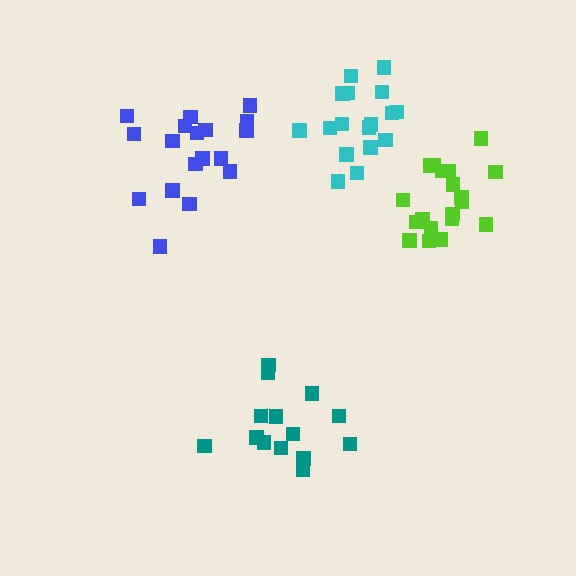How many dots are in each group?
Group 1: 14 dots, Group 2: 18 dots, Group 3: 20 dots, Group 4: 17 dots (69 total).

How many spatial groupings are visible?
There are 4 spatial groupings.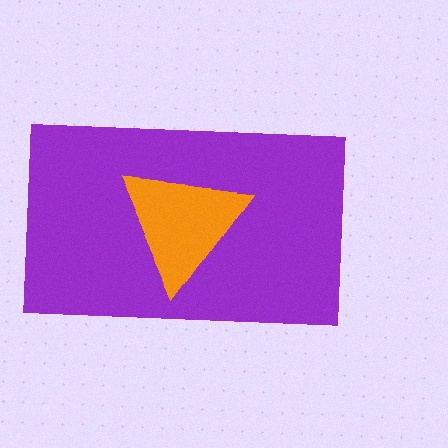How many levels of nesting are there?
2.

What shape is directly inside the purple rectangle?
The orange triangle.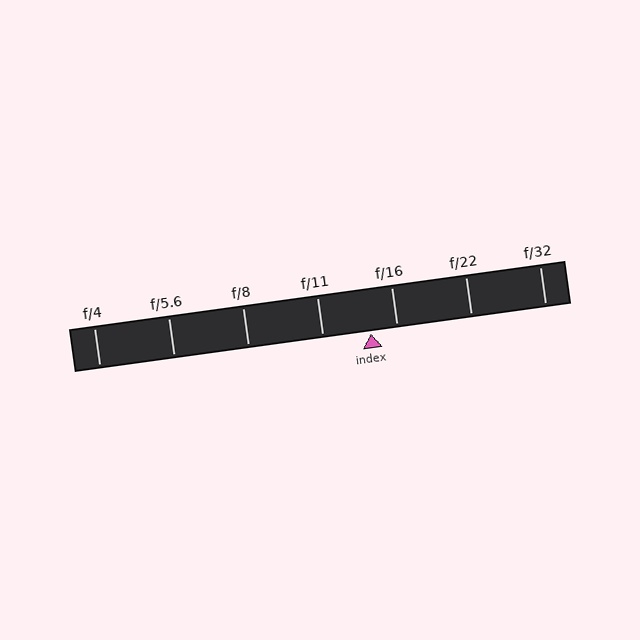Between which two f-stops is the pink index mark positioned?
The index mark is between f/11 and f/16.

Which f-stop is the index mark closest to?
The index mark is closest to f/16.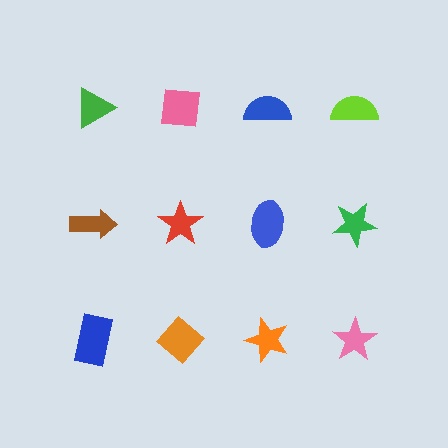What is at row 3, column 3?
An orange star.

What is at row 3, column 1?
A blue rectangle.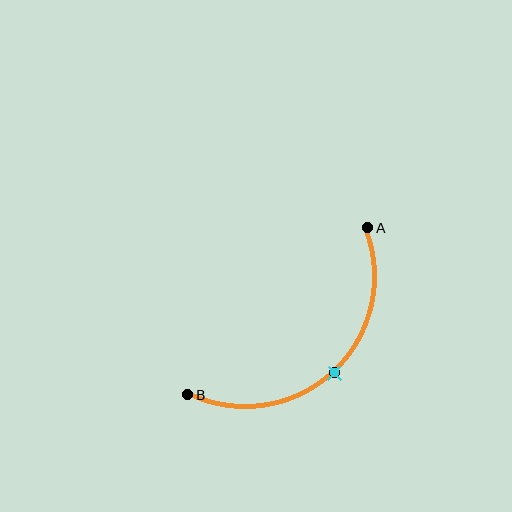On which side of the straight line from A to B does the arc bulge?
The arc bulges below and to the right of the straight line connecting A and B.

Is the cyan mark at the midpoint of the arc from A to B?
Yes. The cyan mark lies on the arc at equal arc-length from both A and B — it is the arc midpoint.